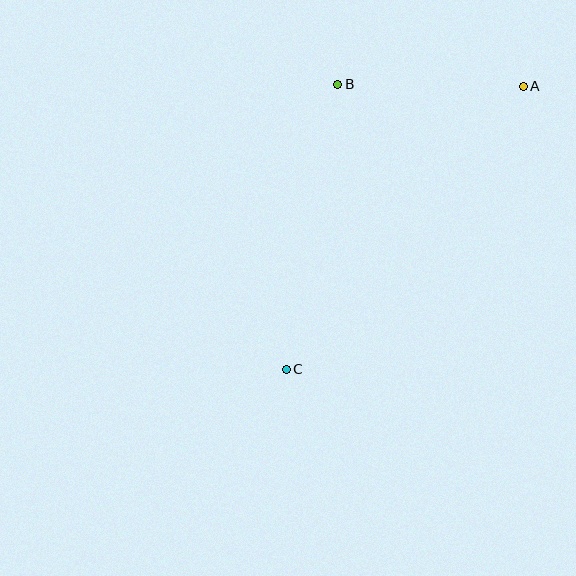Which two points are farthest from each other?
Points A and C are farthest from each other.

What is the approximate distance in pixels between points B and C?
The distance between B and C is approximately 289 pixels.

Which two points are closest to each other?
Points A and B are closest to each other.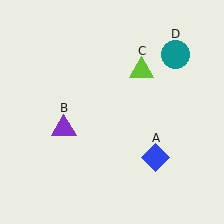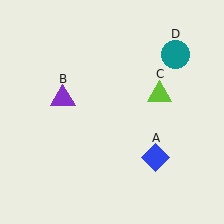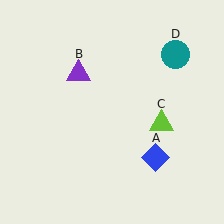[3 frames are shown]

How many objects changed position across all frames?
2 objects changed position: purple triangle (object B), lime triangle (object C).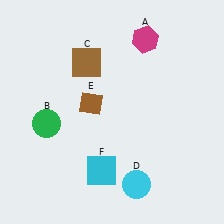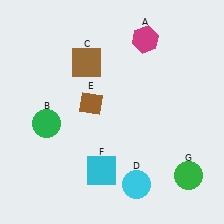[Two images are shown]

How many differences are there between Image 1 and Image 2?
There is 1 difference between the two images.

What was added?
A green circle (G) was added in Image 2.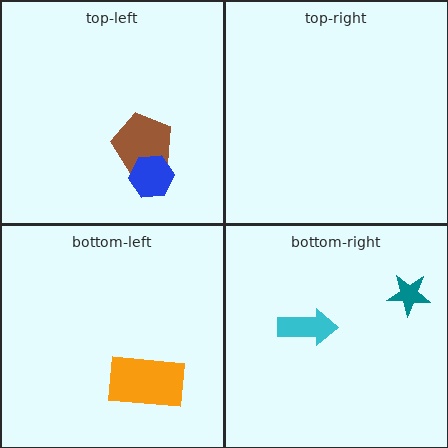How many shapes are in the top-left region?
2.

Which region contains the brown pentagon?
The top-left region.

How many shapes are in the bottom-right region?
2.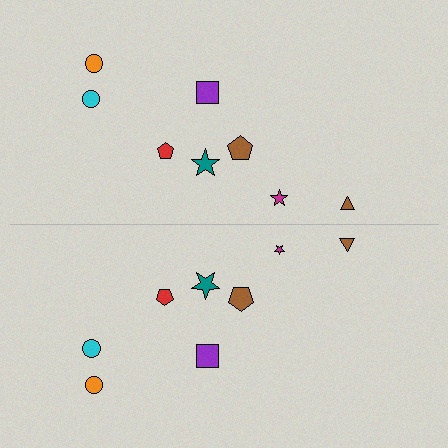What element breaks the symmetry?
The magenta star on the bottom side has a different size than its mirror counterpart.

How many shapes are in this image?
There are 16 shapes in this image.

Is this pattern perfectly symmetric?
No, the pattern is not perfectly symmetric. The magenta star on the bottom side has a different size than its mirror counterpart.